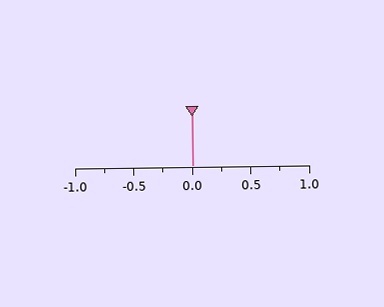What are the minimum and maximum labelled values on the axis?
The axis runs from -1.0 to 1.0.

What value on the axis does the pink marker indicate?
The marker indicates approximately 0.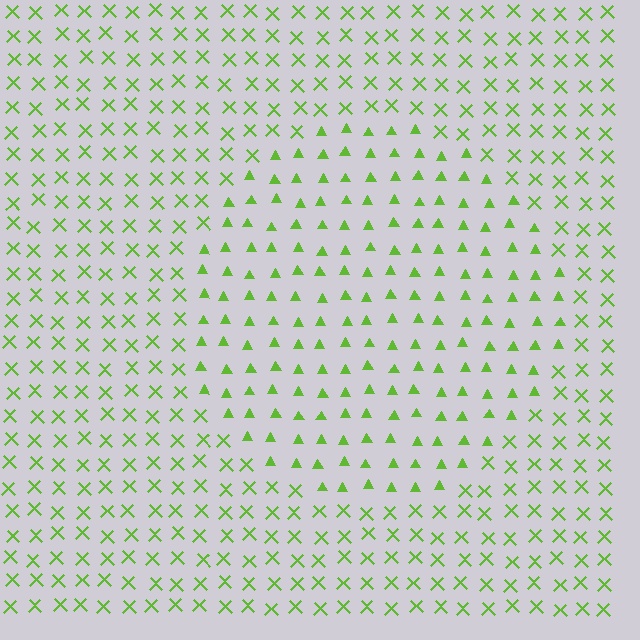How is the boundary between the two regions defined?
The boundary is defined by a change in element shape: triangles inside vs. X marks outside. All elements share the same color and spacing.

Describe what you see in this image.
The image is filled with small lime elements arranged in a uniform grid. A circle-shaped region contains triangles, while the surrounding area contains X marks. The boundary is defined purely by the change in element shape.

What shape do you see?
I see a circle.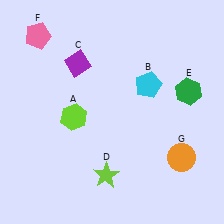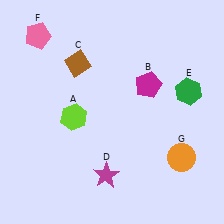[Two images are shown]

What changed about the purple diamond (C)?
In Image 1, C is purple. In Image 2, it changed to brown.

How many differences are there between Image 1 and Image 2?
There are 3 differences between the two images.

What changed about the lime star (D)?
In Image 1, D is lime. In Image 2, it changed to magenta.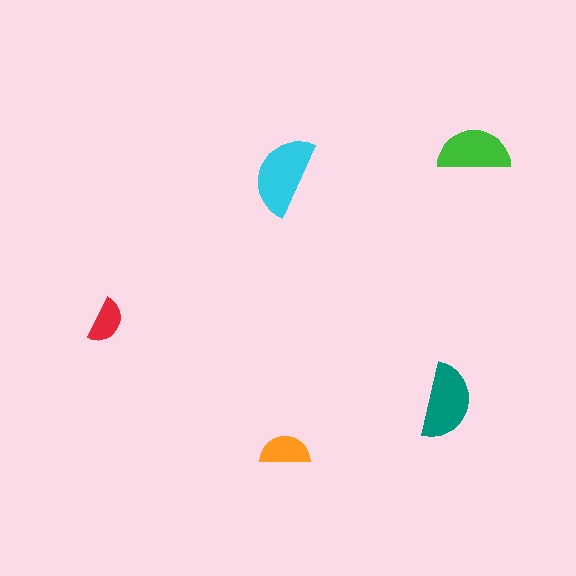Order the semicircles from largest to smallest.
the cyan one, the teal one, the green one, the orange one, the red one.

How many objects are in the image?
There are 5 objects in the image.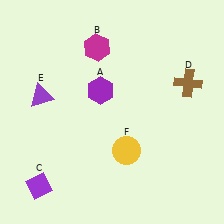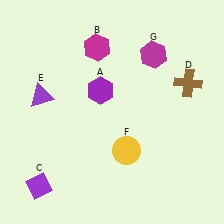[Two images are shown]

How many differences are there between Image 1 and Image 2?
There is 1 difference between the two images.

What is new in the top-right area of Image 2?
A magenta hexagon (G) was added in the top-right area of Image 2.